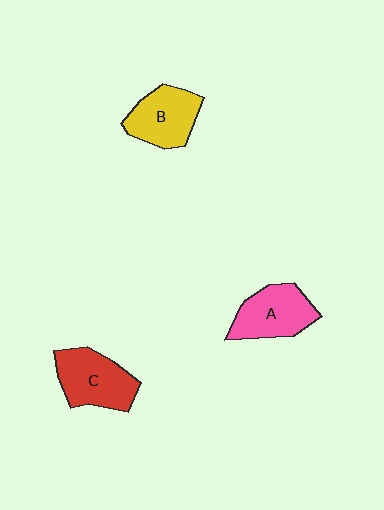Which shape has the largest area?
Shape C (red).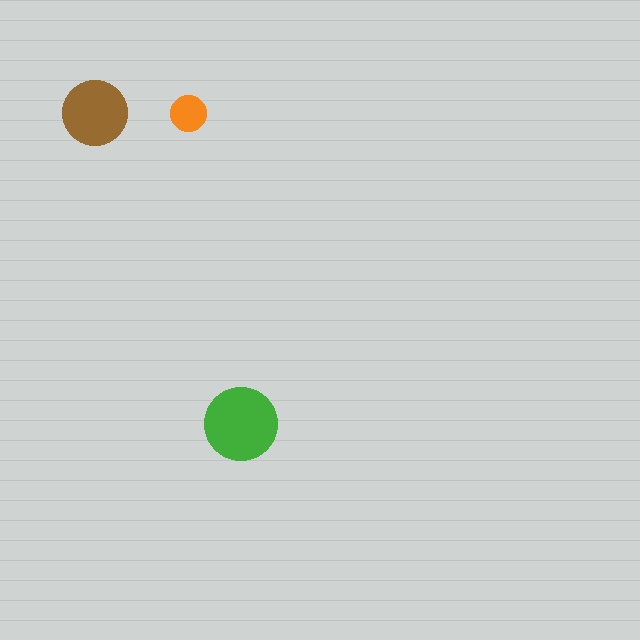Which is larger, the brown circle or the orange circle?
The brown one.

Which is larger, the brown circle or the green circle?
The green one.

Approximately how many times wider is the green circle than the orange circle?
About 2 times wider.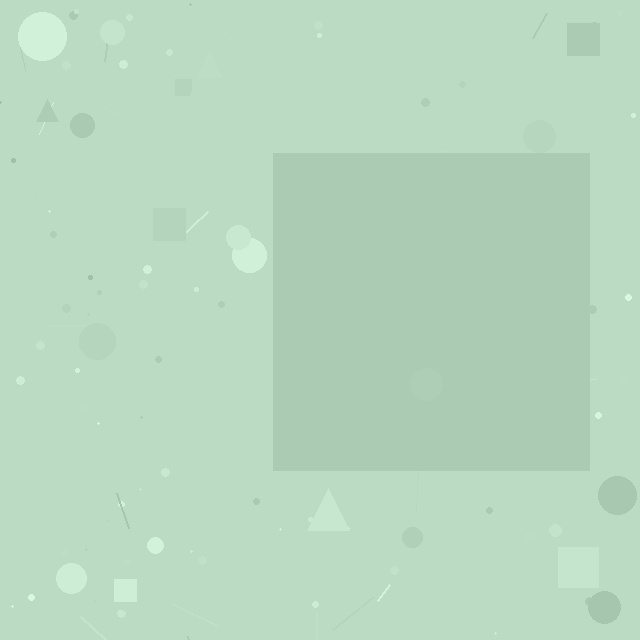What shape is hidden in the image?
A square is hidden in the image.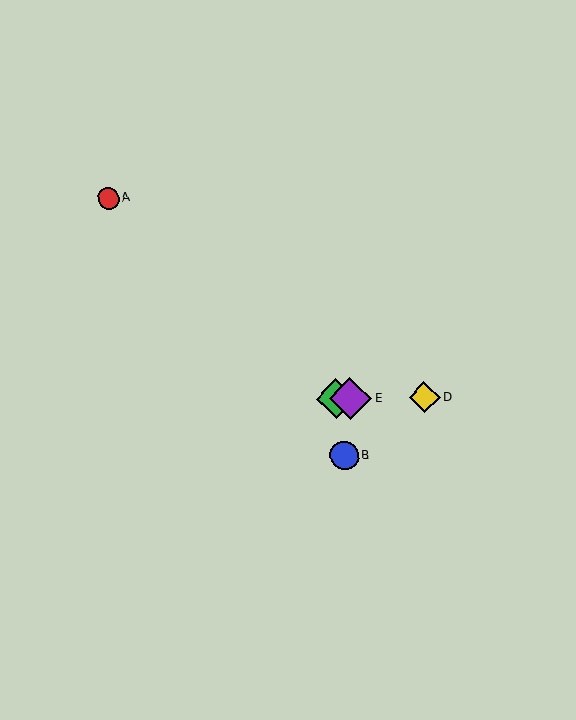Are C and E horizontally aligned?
Yes, both are at y≈399.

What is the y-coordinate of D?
Object D is at y≈397.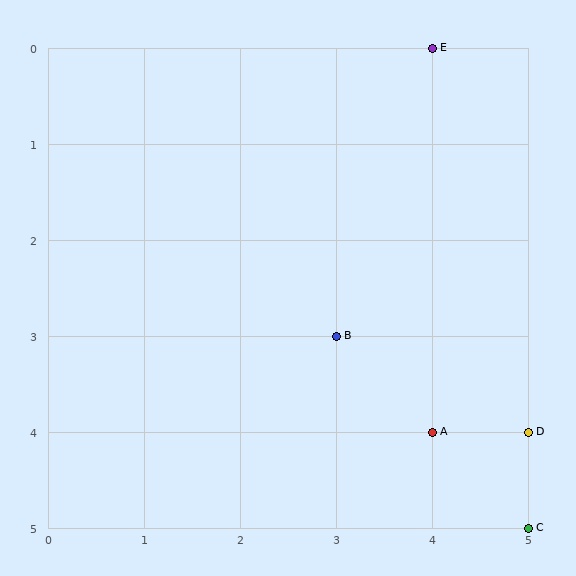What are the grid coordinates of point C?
Point C is at grid coordinates (5, 5).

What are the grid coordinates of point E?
Point E is at grid coordinates (4, 0).